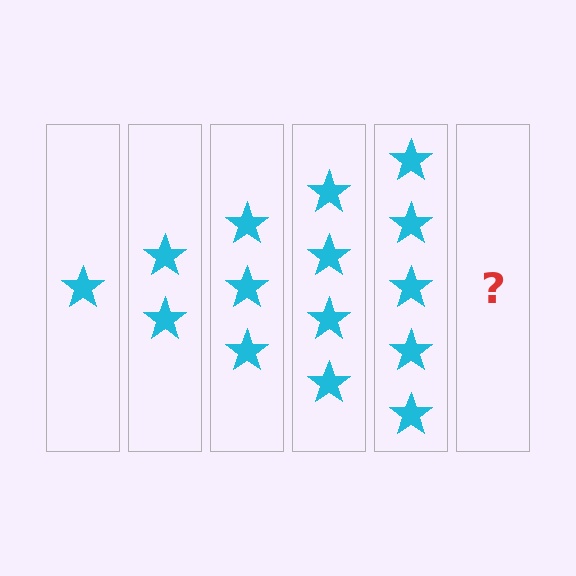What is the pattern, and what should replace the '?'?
The pattern is that each step adds one more star. The '?' should be 6 stars.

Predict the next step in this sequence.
The next step is 6 stars.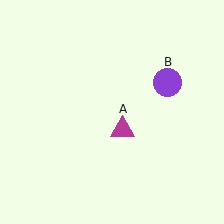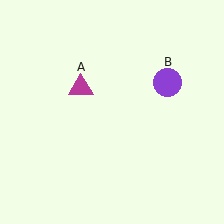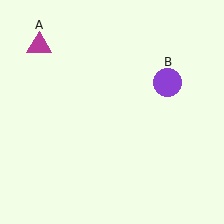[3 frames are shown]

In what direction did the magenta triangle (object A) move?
The magenta triangle (object A) moved up and to the left.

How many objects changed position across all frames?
1 object changed position: magenta triangle (object A).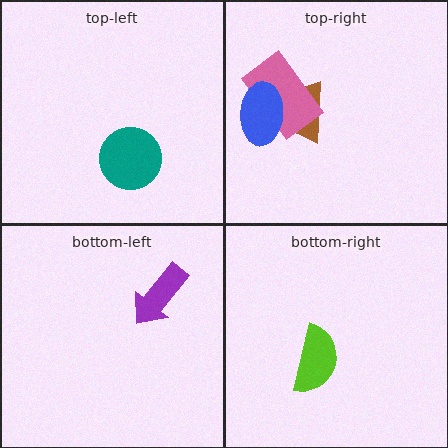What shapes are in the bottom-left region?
The purple arrow.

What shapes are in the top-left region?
The teal circle.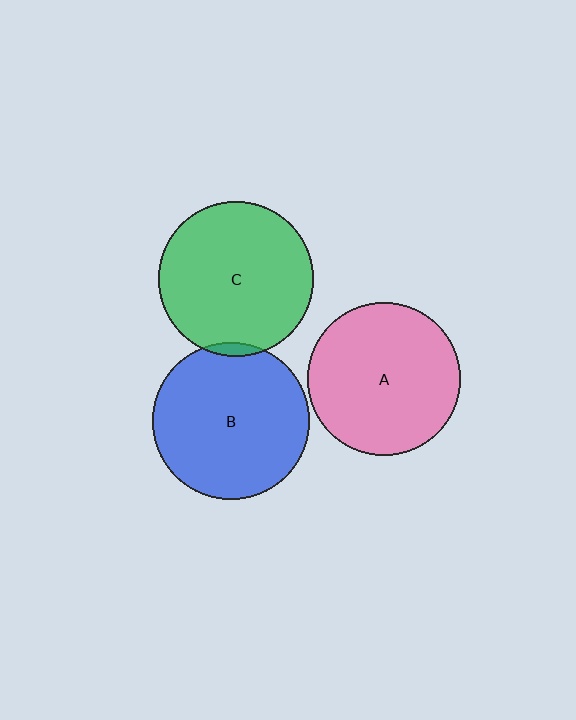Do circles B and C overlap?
Yes.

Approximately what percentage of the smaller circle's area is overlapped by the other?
Approximately 5%.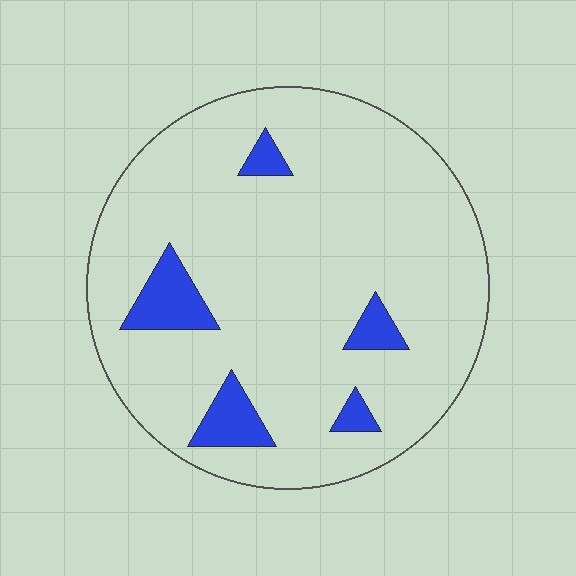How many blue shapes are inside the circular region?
5.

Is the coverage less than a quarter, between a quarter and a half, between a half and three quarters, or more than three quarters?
Less than a quarter.